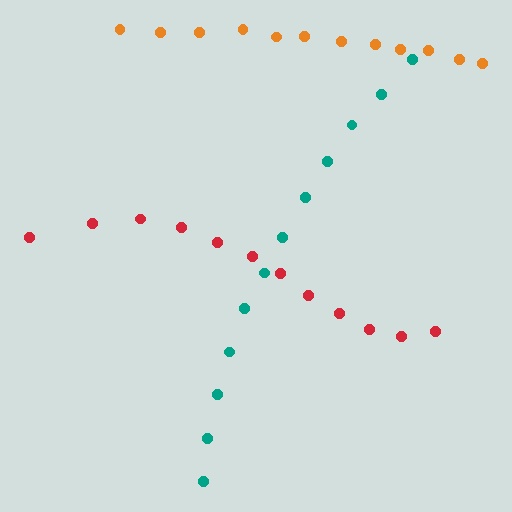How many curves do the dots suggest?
There are 3 distinct paths.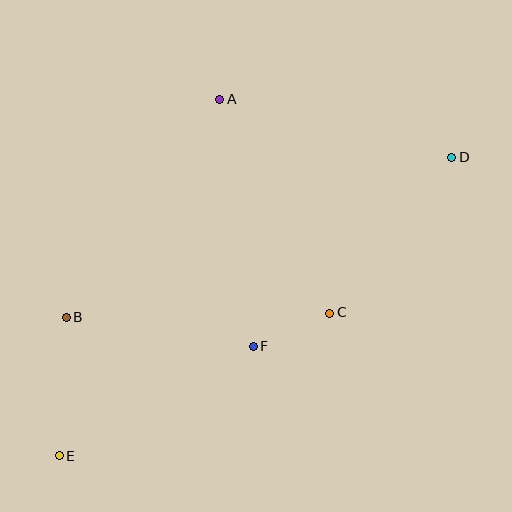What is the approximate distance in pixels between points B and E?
The distance between B and E is approximately 138 pixels.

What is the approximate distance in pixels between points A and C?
The distance between A and C is approximately 241 pixels.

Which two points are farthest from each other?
Points D and E are farthest from each other.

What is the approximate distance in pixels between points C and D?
The distance between C and D is approximately 198 pixels.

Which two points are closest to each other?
Points C and F are closest to each other.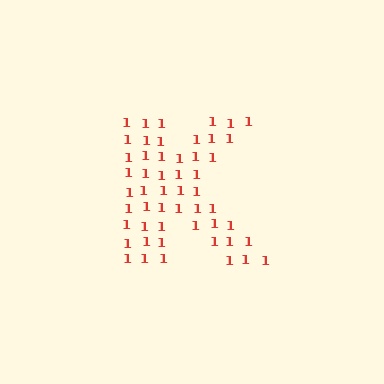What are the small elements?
The small elements are digit 1's.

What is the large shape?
The large shape is the letter K.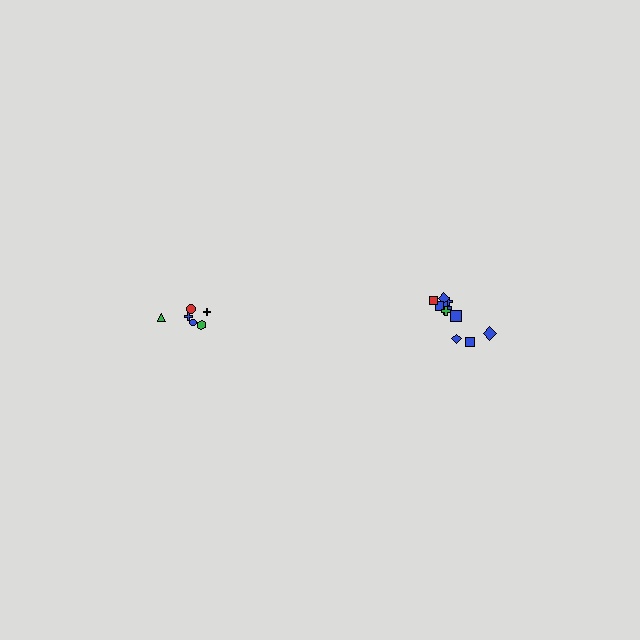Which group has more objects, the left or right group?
The right group.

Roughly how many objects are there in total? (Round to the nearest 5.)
Roughly 15 objects in total.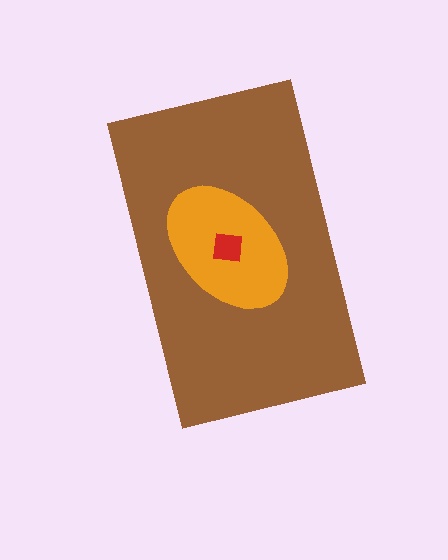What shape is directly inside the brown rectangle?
The orange ellipse.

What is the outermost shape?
The brown rectangle.